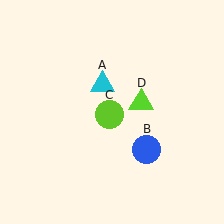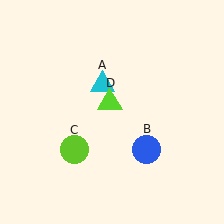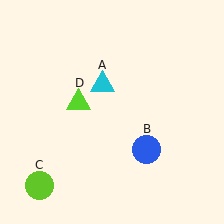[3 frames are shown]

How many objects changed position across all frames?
2 objects changed position: lime circle (object C), lime triangle (object D).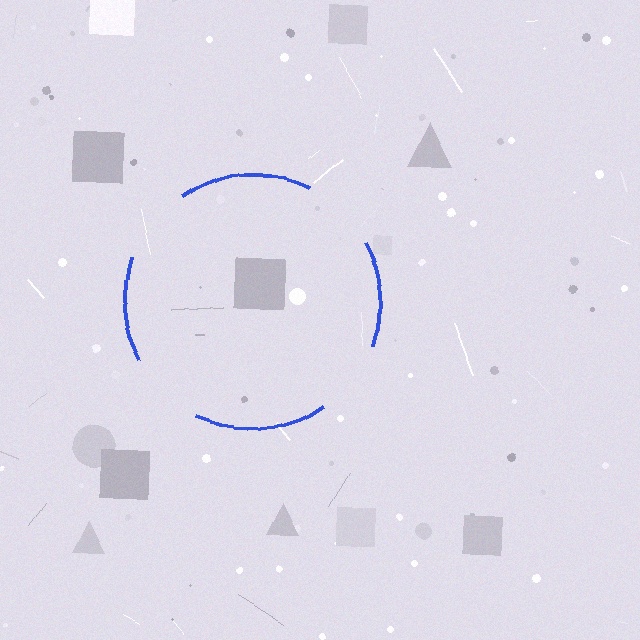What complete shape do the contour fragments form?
The contour fragments form a circle.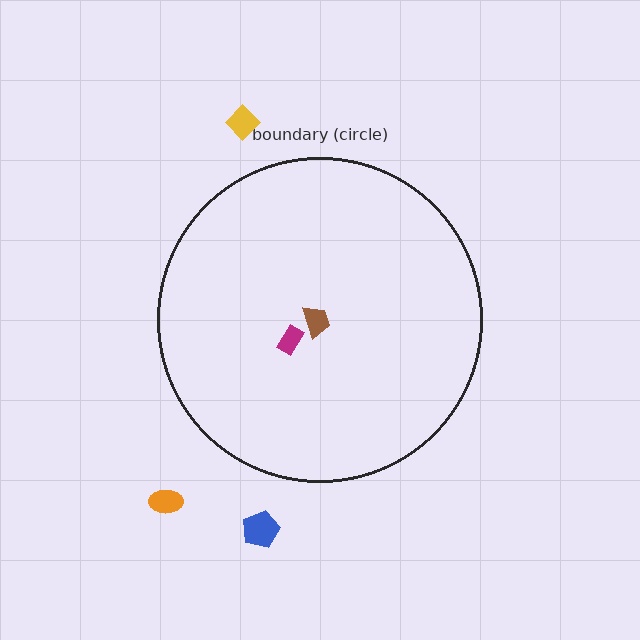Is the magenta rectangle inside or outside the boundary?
Inside.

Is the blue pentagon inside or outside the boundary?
Outside.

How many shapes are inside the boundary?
2 inside, 3 outside.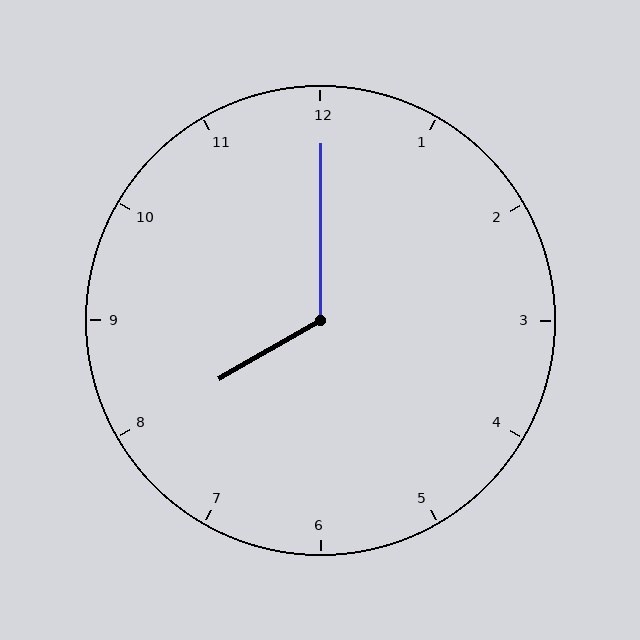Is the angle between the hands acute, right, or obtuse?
It is obtuse.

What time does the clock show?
8:00.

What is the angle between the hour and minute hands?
Approximately 120 degrees.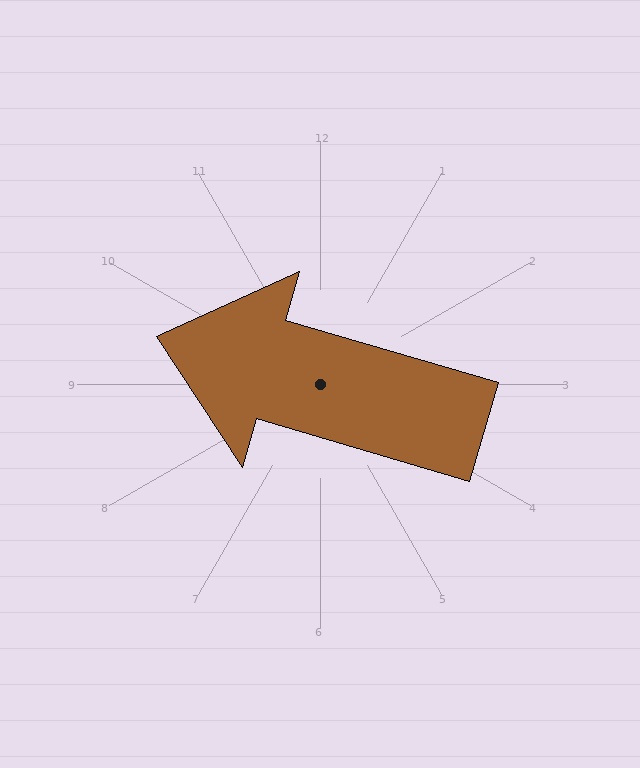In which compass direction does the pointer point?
West.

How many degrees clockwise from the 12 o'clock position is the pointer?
Approximately 286 degrees.